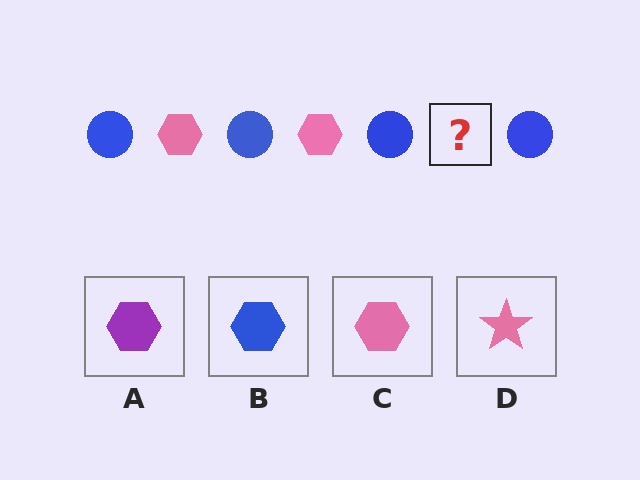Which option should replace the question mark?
Option C.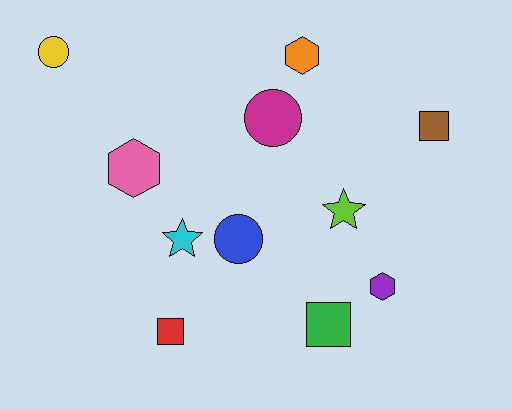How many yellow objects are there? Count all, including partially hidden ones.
There is 1 yellow object.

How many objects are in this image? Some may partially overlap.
There are 11 objects.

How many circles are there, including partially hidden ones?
There are 3 circles.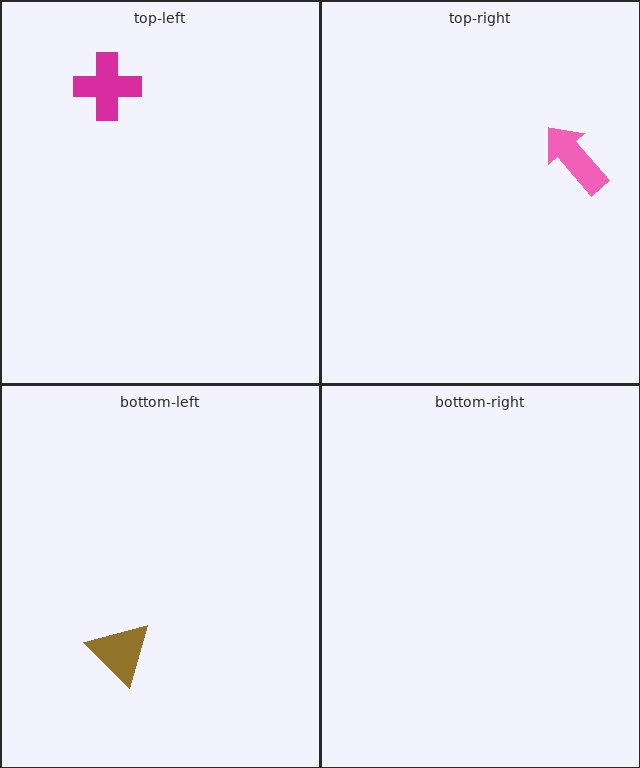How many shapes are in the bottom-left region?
1.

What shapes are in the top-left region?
The magenta cross.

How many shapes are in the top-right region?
1.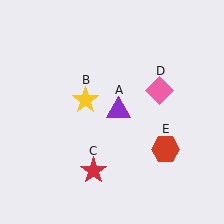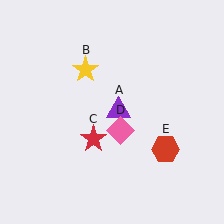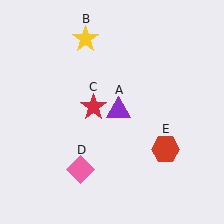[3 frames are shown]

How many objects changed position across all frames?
3 objects changed position: yellow star (object B), red star (object C), pink diamond (object D).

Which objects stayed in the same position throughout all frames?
Purple triangle (object A) and red hexagon (object E) remained stationary.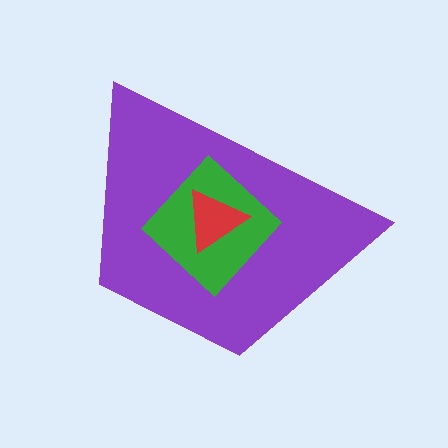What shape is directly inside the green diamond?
The red triangle.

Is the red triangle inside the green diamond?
Yes.